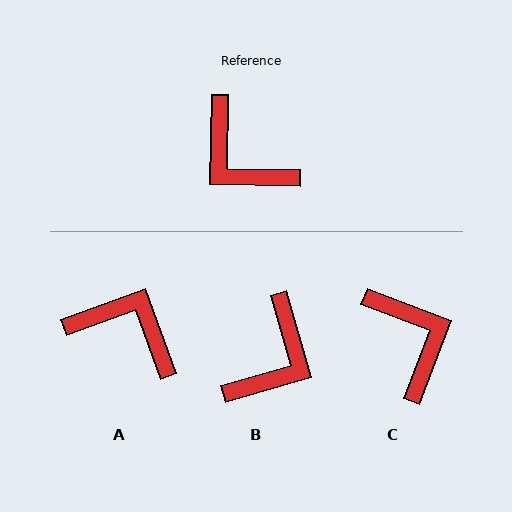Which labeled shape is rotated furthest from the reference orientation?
C, about 160 degrees away.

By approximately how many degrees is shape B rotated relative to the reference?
Approximately 107 degrees counter-clockwise.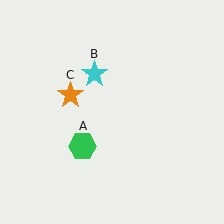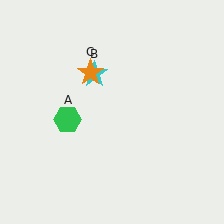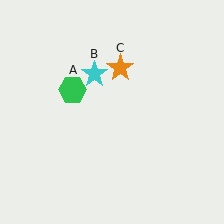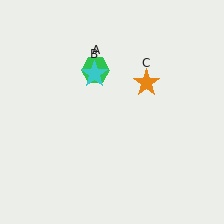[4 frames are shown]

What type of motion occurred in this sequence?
The green hexagon (object A), orange star (object C) rotated clockwise around the center of the scene.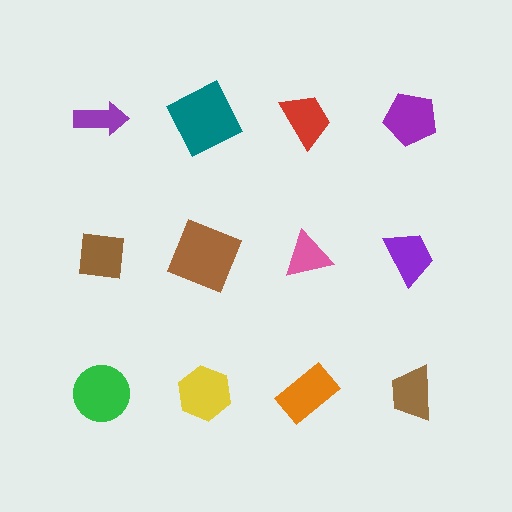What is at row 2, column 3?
A pink triangle.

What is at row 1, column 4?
A purple pentagon.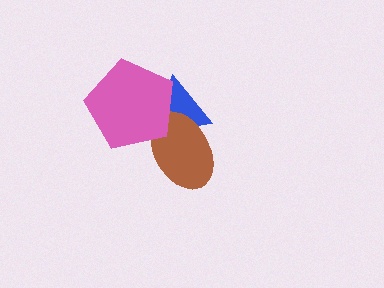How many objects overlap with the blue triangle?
2 objects overlap with the blue triangle.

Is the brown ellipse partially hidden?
Yes, it is partially covered by another shape.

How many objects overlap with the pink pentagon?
2 objects overlap with the pink pentagon.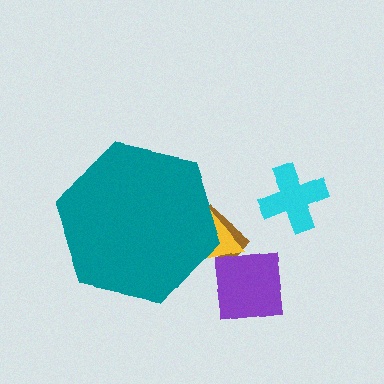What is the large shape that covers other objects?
A teal hexagon.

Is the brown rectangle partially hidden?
Yes, the brown rectangle is partially hidden behind the teal hexagon.